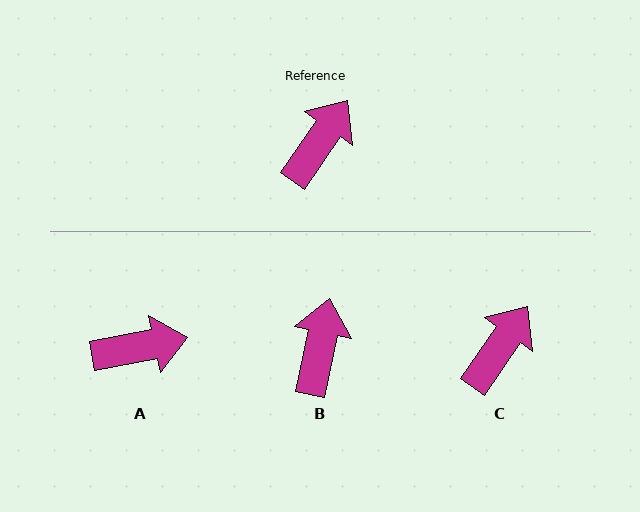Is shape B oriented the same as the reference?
No, it is off by about 23 degrees.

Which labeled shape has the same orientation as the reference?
C.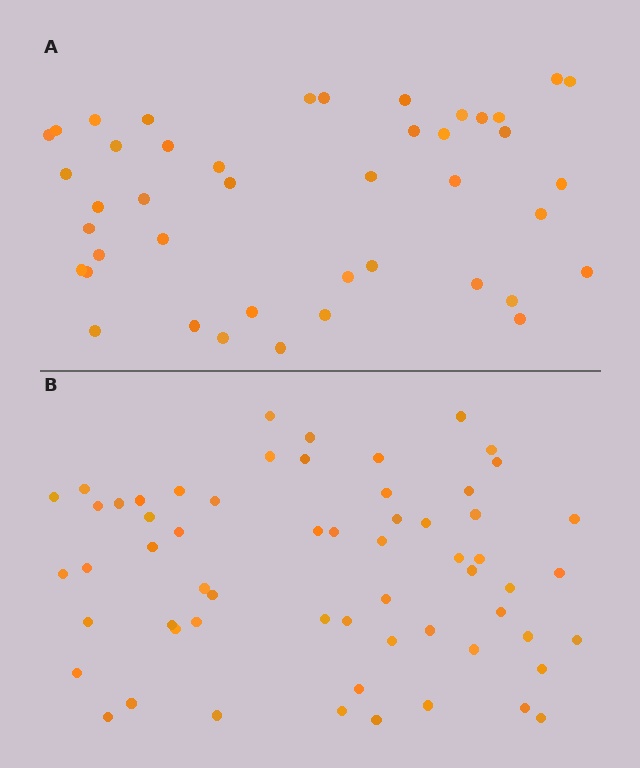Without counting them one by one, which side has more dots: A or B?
Region B (the bottom region) has more dots.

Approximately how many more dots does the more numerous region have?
Region B has approximately 15 more dots than region A.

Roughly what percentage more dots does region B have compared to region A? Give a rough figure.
About 40% more.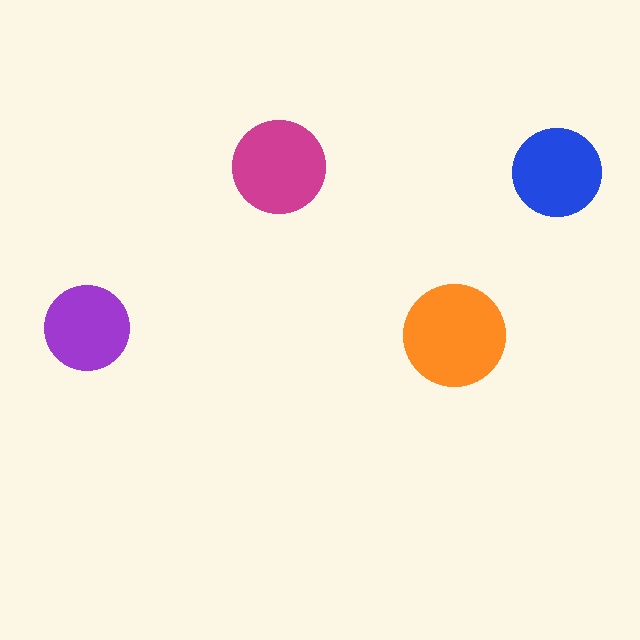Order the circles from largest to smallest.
the orange one, the magenta one, the blue one, the purple one.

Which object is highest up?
The magenta circle is topmost.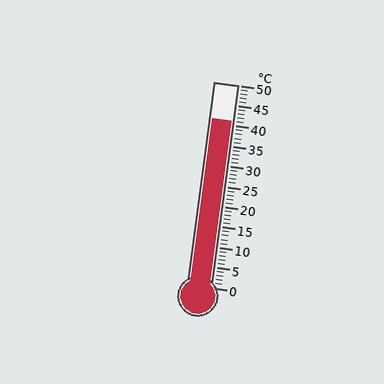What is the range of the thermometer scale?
The thermometer scale ranges from 0°C to 50°C.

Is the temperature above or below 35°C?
The temperature is above 35°C.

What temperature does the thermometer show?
The thermometer shows approximately 41°C.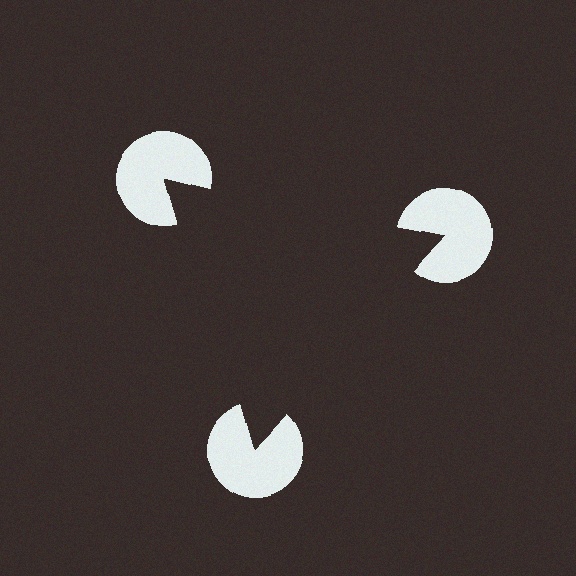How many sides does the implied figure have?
3 sides.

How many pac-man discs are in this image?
There are 3 — one at each vertex of the illusory triangle.